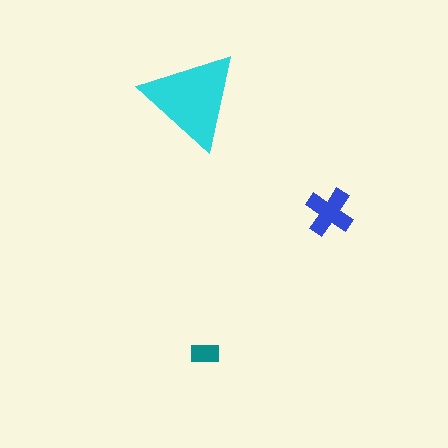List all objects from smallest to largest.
The teal rectangle, the blue cross, the cyan triangle.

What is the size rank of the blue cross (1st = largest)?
2nd.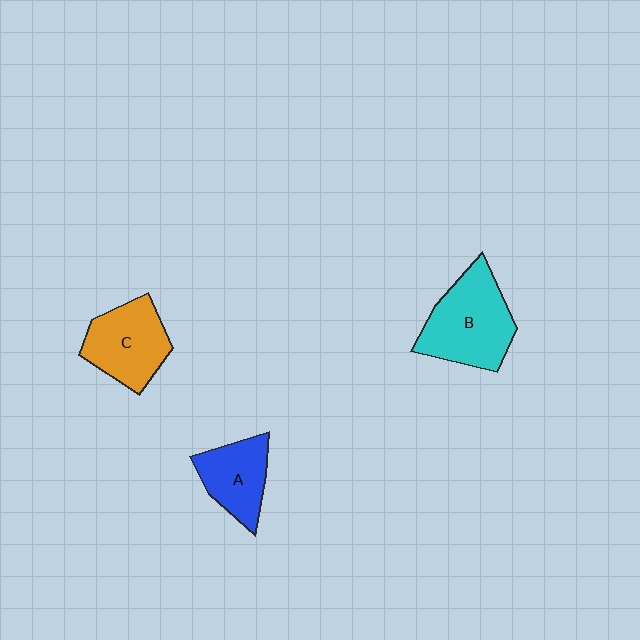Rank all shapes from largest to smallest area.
From largest to smallest: B (cyan), C (orange), A (blue).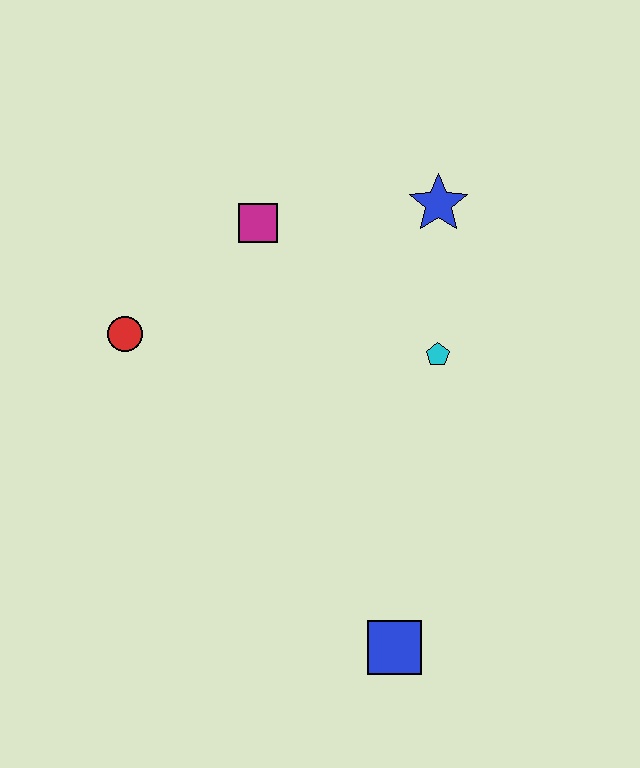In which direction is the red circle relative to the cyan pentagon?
The red circle is to the left of the cyan pentagon.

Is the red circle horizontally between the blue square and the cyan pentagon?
No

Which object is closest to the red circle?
The magenta square is closest to the red circle.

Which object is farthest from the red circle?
The blue square is farthest from the red circle.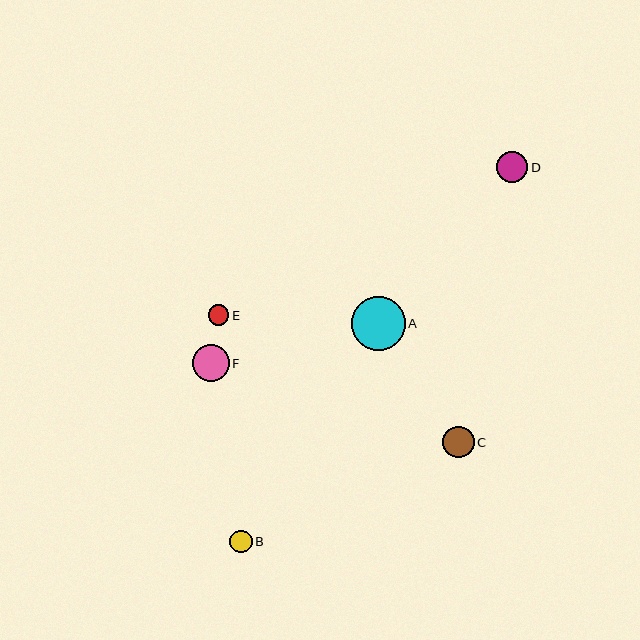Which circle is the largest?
Circle A is the largest with a size of approximately 53 pixels.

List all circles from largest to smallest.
From largest to smallest: A, F, C, D, B, E.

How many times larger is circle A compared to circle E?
Circle A is approximately 2.6 times the size of circle E.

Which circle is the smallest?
Circle E is the smallest with a size of approximately 21 pixels.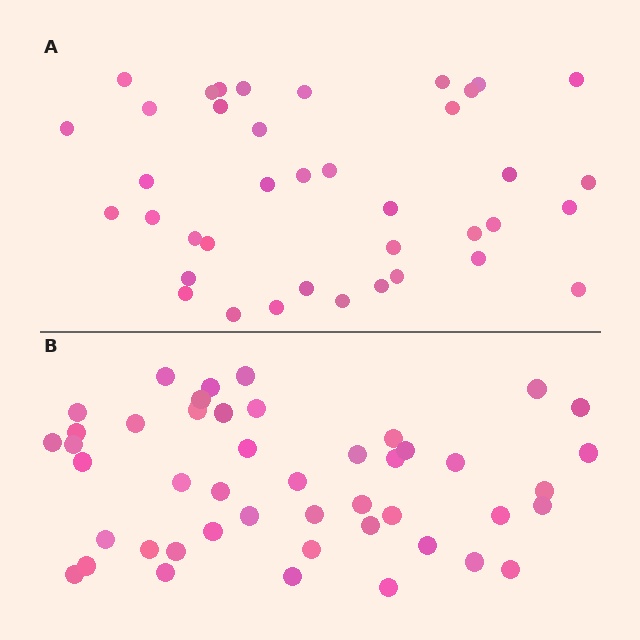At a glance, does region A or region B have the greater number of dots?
Region B (the bottom region) has more dots.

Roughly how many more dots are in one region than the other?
Region B has roughly 8 or so more dots than region A.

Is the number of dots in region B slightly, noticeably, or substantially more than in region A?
Region B has only slightly more — the two regions are fairly close. The ratio is roughly 1.2 to 1.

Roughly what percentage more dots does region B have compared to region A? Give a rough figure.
About 20% more.